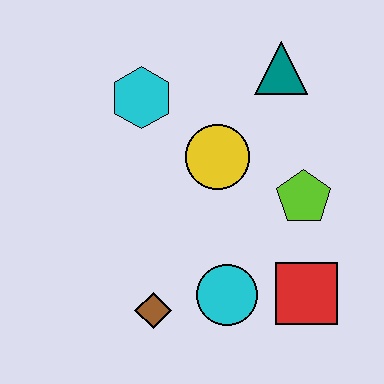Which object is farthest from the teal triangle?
The brown diamond is farthest from the teal triangle.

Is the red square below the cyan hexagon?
Yes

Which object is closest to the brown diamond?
The cyan circle is closest to the brown diamond.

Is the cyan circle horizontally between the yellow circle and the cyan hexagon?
No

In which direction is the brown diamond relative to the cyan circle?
The brown diamond is to the left of the cyan circle.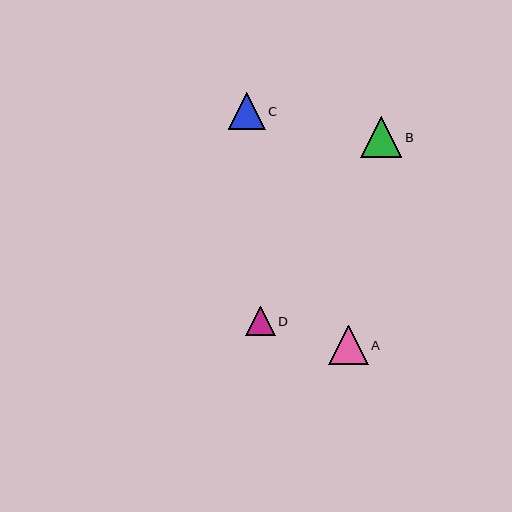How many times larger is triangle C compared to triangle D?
Triangle C is approximately 1.2 times the size of triangle D.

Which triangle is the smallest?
Triangle D is the smallest with a size of approximately 30 pixels.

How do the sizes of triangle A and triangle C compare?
Triangle A and triangle C are approximately the same size.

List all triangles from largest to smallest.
From largest to smallest: B, A, C, D.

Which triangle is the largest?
Triangle B is the largest with a size of approximately 41 pixels.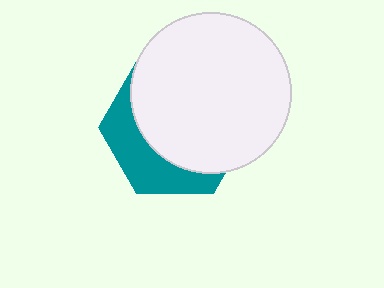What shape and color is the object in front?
The object in front is a white circle.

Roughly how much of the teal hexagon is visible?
A small part of it is visible (roughly 32%).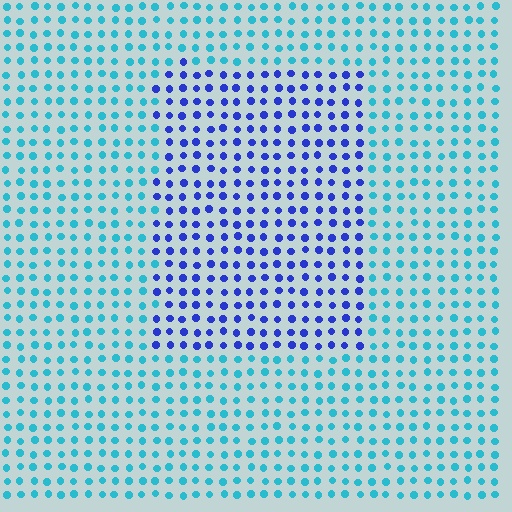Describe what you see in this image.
The image is filled with small cyan elements in a uniform arrangement. A rectangle-shaped region is visible where the elements are tinted to a slightly different hue, forming a subtle color boundary.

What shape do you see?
I see a rectangle.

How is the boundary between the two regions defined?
The boundary is defined purely by a slight shift in hue (about 48 degrees). Spacing, size, and orientation are identical on both sides.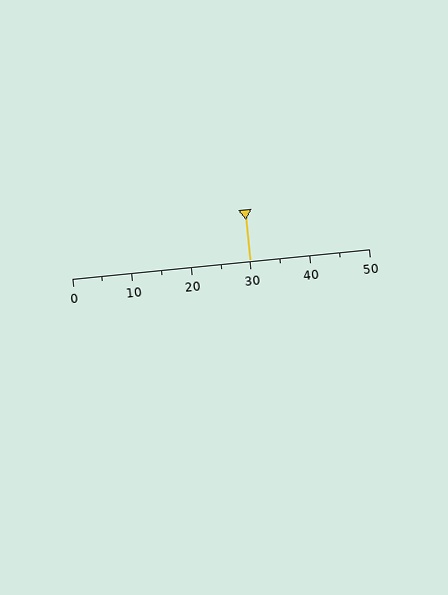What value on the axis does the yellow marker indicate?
The marker indicates approximately 30.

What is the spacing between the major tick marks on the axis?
The major ticks are spaced 10 apart.